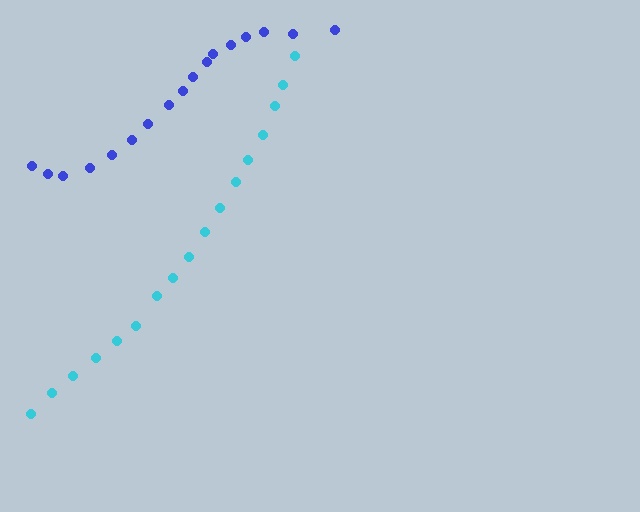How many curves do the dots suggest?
There are 2 distinct paths.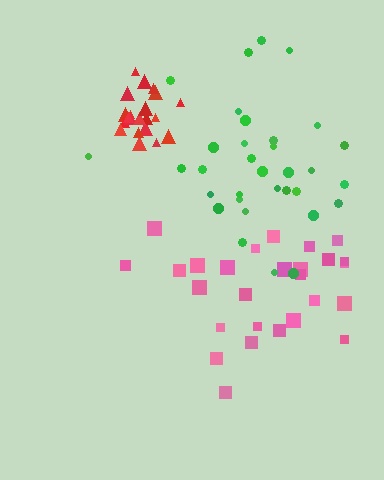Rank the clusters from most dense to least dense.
red, green, pink.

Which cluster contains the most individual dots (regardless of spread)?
Green (33).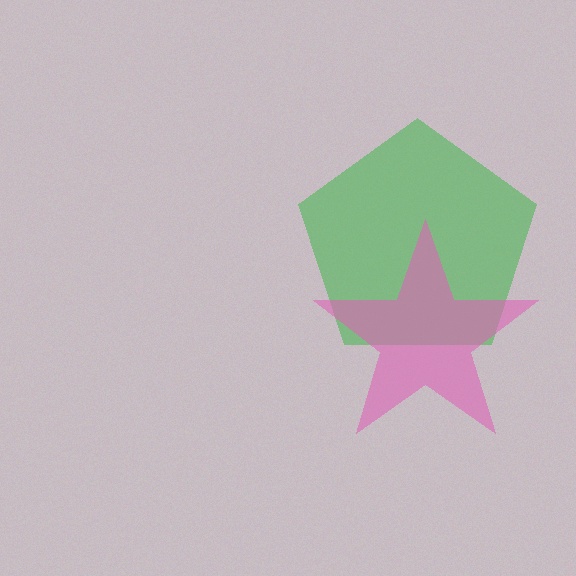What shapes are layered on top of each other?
The layered shapes are: a green pentagon, a pink star.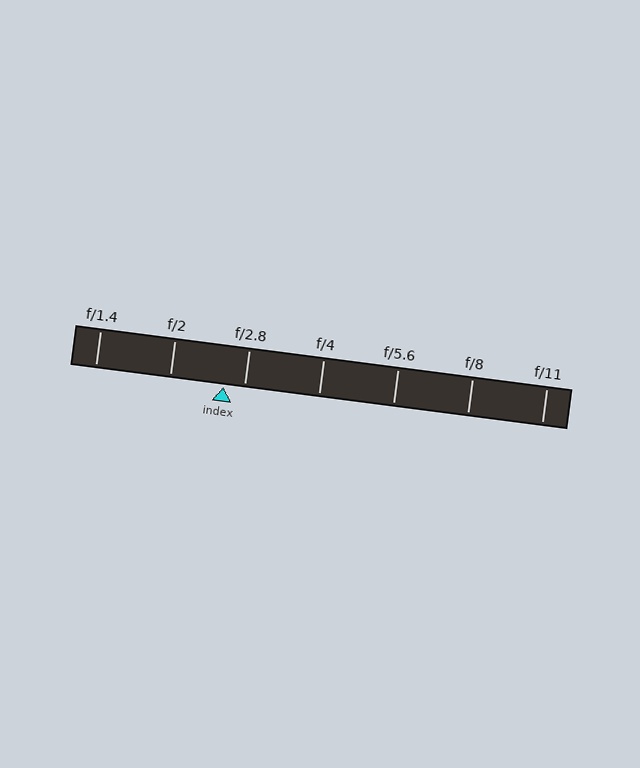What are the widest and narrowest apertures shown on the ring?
The widest aperture shown is f/1.4 and the narrowest is f/11.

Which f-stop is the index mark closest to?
The index mark is closest to f/2.8.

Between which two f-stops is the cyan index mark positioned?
The index mark is between f/2 and f/2.8.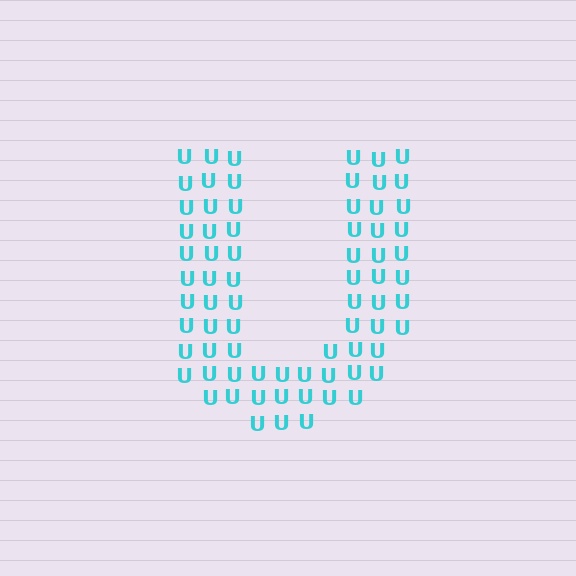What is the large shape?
The large shape is the letter U.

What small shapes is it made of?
It is made of small letter U's.